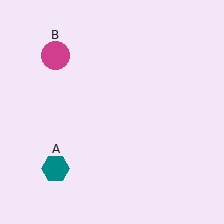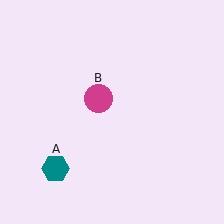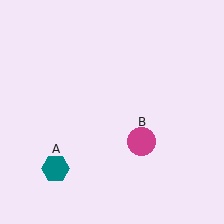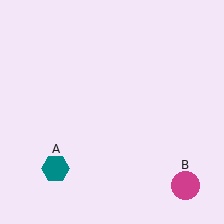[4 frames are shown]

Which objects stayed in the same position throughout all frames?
Teal hexagon (object A) remained stationary.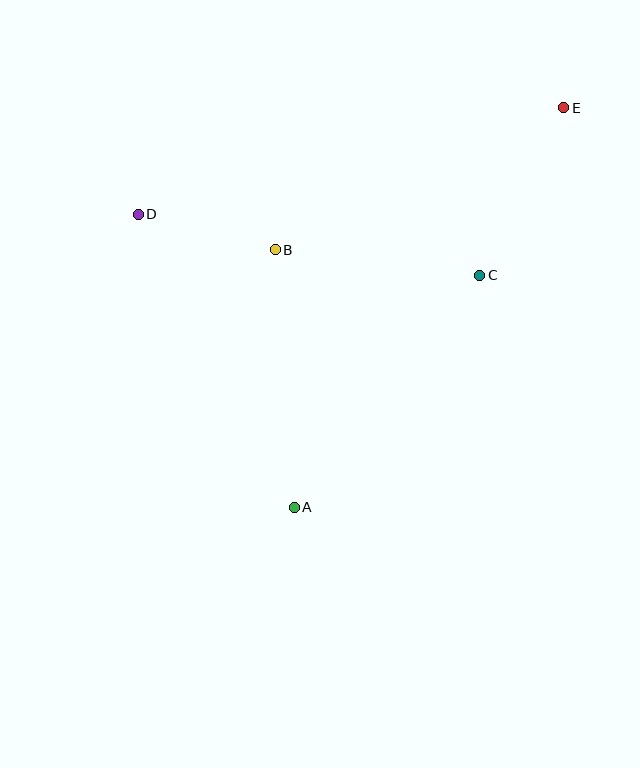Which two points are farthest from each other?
Points A and E are farthest from each other.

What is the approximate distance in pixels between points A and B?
The distance between A and B is approximately 258 pixels.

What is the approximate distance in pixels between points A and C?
The distance between A and C is approximately 297 pixels.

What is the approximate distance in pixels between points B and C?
The distance between B and C is approximately 206 pixels.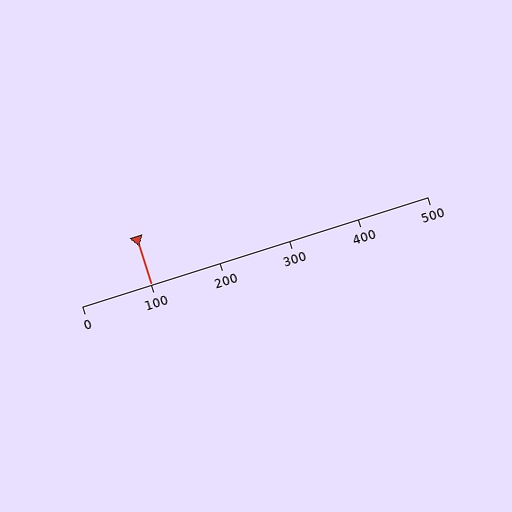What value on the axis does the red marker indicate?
The marker indicates approximately 100.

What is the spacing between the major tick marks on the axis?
The major ticks are spaced 100 apart.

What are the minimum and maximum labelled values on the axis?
The axis runs from 0 to 500.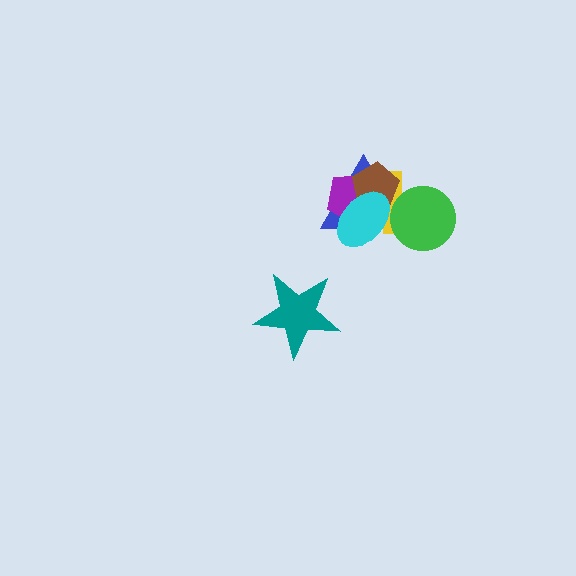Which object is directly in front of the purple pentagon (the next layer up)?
The yellow cross is directly in front of the purple pentagon.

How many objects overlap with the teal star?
0 objects overlap with the teal star.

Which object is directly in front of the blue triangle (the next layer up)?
The purple pentagon is directly in front of the blue triangle.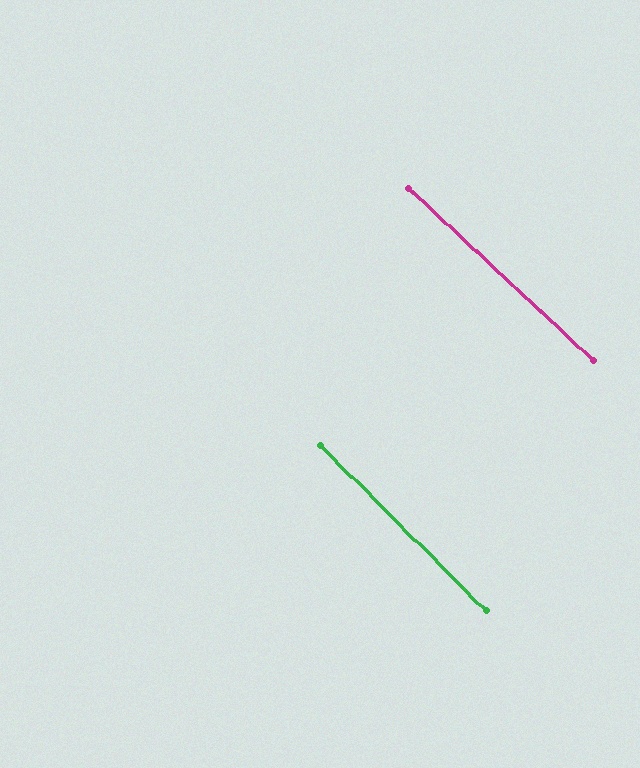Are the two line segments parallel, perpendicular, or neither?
Parallel — their directions differ by only 1.8°.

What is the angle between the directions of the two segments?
Approximately 2 degrees.